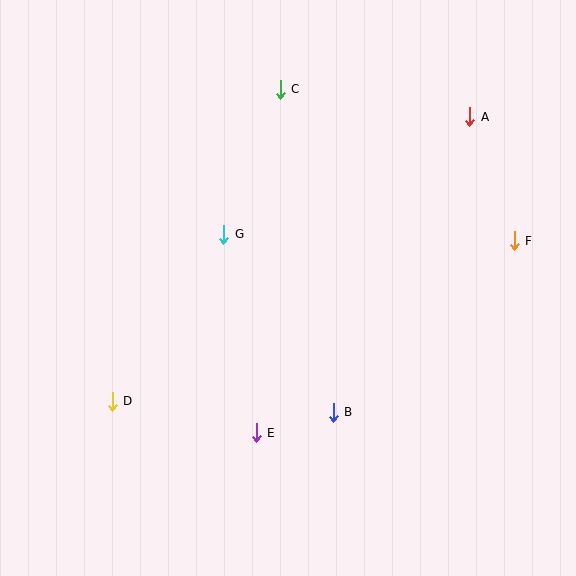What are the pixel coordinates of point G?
Point G is at (224, 234).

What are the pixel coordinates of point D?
Point D is at (112, 401).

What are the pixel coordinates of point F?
Point F is at (514, 241).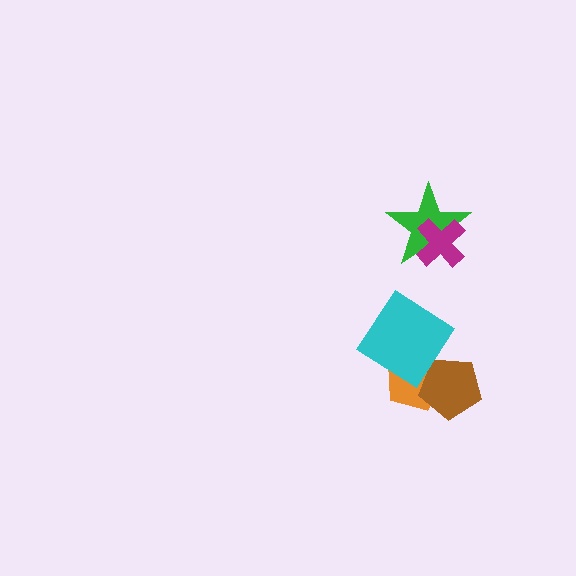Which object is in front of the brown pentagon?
The cyan diamond is in front of the brown pentagon.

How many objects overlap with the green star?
1 object overlaps with the green star.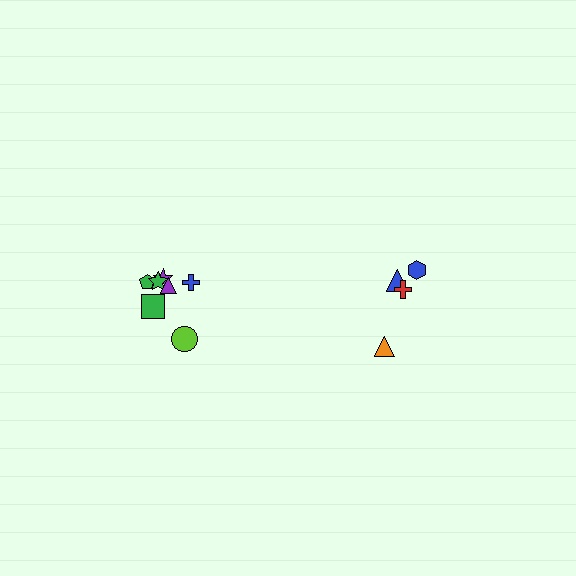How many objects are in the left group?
There are 7 objects.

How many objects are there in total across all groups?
There are 11 objects.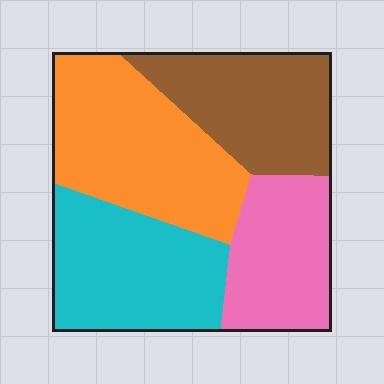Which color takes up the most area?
Orange, at roughly 30%.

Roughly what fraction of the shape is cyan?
Cyan takes up between a quarter and a half of the shape.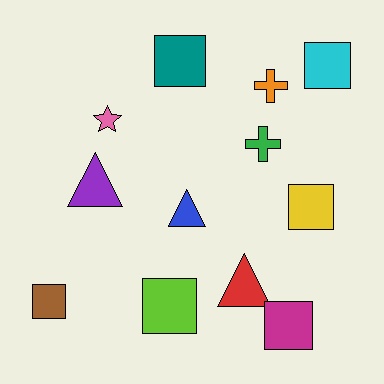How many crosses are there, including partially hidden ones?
There are 2 crosses.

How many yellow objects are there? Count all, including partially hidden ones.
There is 1 yellow object.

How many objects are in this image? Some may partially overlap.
There are 12 objects.